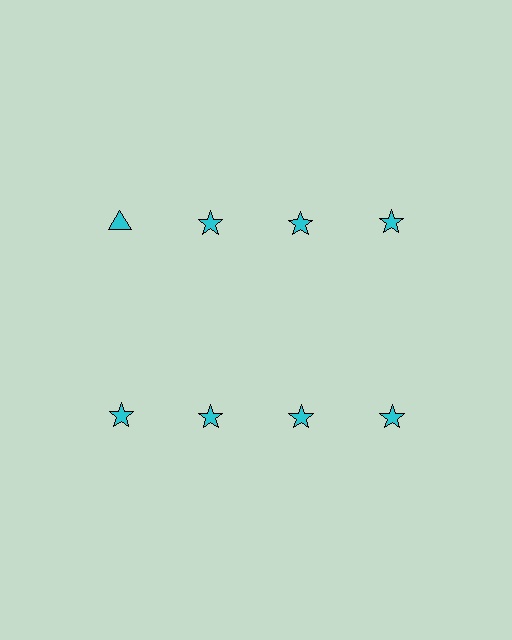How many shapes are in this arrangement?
There are 8 shapes arranged in a grid pattern.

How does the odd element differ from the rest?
It has a different shape: triangle instead of star.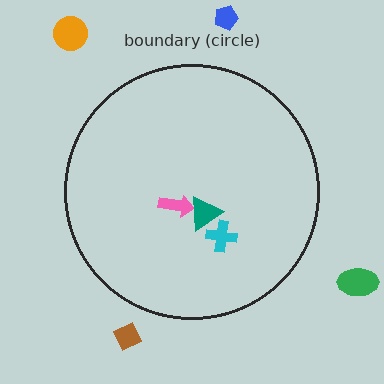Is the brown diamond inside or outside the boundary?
Outside.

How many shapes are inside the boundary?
3 inside, 4 outside.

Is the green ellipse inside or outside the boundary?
Outside.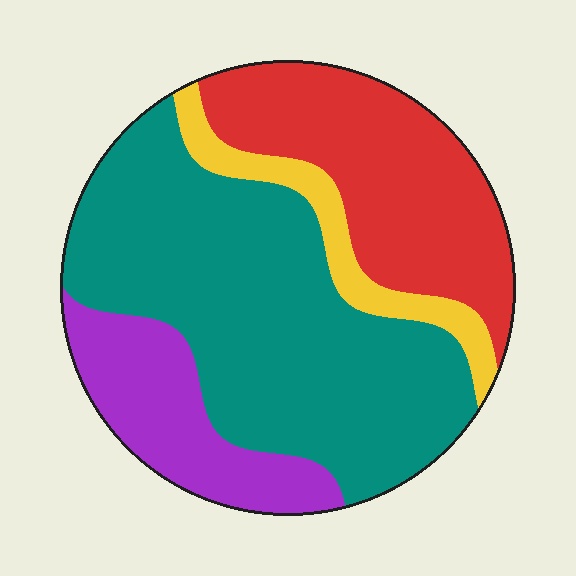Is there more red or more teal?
Teal.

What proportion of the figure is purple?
Purple covers roughly 15% of the figure.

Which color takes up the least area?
Yellow, at roughly 10%.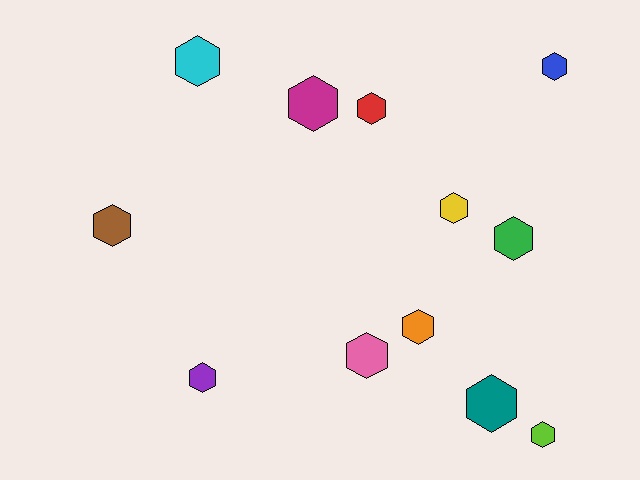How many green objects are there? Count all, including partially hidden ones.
There is 1 green object.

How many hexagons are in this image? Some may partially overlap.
There are 12 hexagons.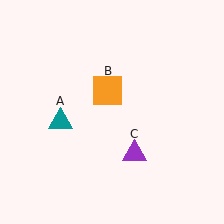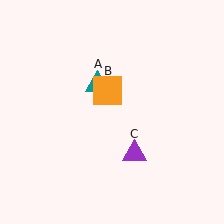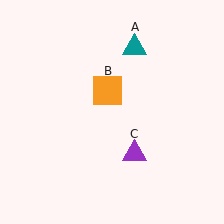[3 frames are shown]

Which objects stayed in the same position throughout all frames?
Orange square (object B) and purple triangle (object C) remained stationary.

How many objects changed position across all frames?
1 object changed position: teal triangle (object A).